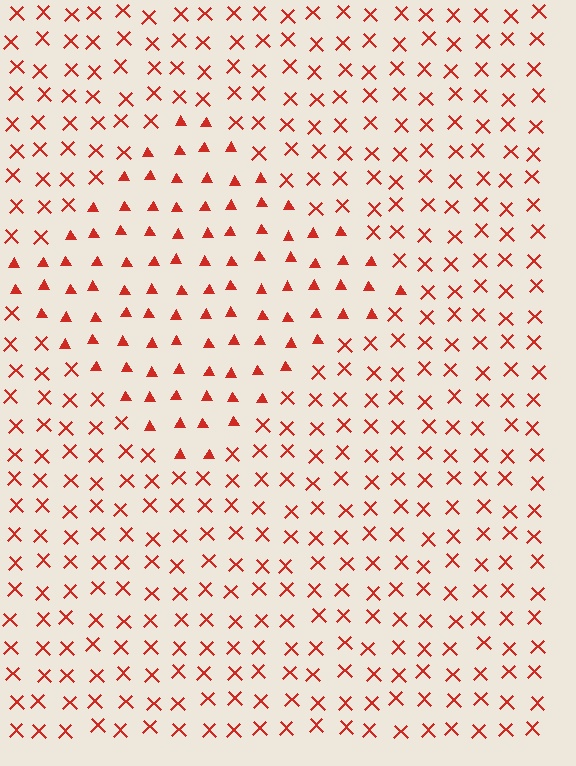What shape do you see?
I see a diamond.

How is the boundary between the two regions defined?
The boundary is defined by a change in element shape: triangles inside vs. X marks outside. All elements share the same color and spacing.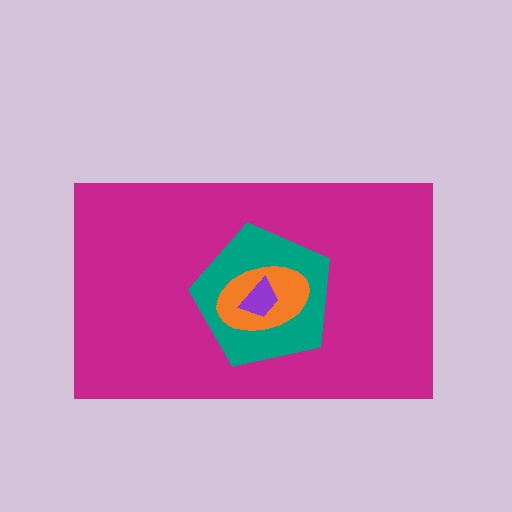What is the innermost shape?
The purple trapezoid.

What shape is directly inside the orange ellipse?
The purple trapezoid.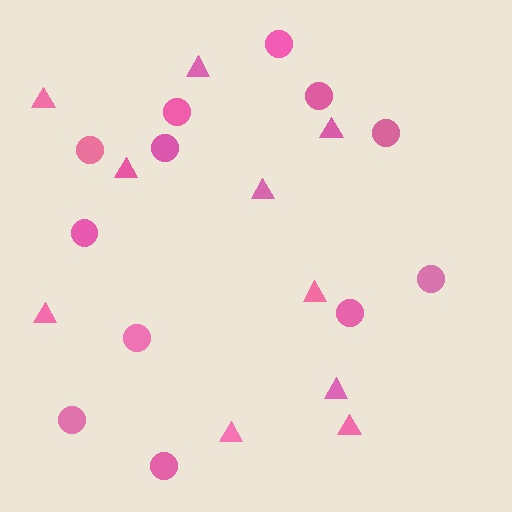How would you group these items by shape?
There are 2 groups: one group of circles (12) and one group of triangles (10).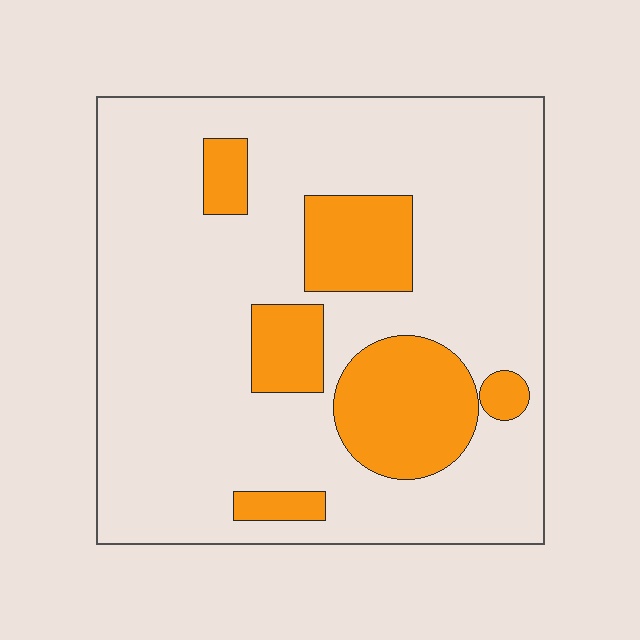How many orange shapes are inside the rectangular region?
6.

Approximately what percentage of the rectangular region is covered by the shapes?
Approximately 20%.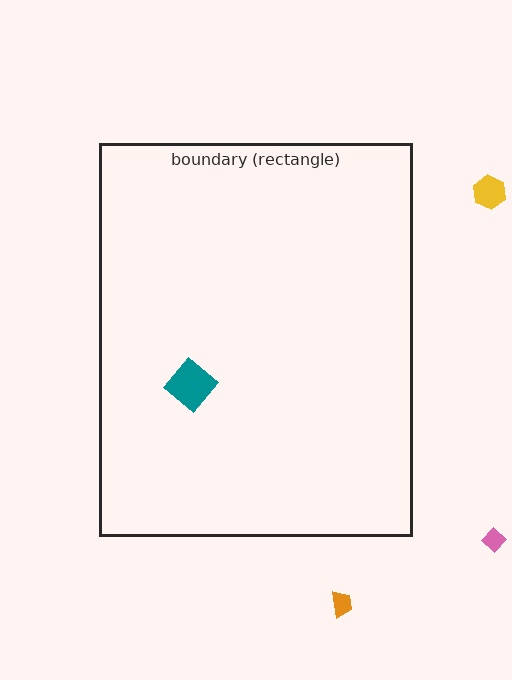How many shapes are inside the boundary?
1 inside, 3 outside.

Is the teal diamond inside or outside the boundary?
Inside.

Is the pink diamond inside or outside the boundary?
Outside.